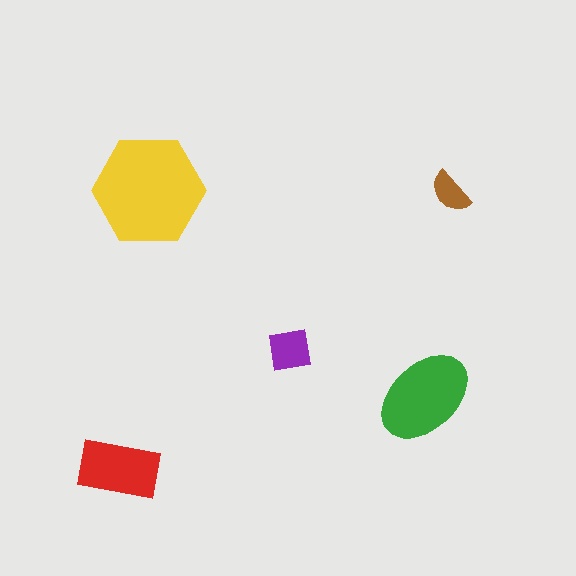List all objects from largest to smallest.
The yellow hexagon, the green ellipse, the red rectangle, the purple square, the brown semicircle.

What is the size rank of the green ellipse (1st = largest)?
2nd.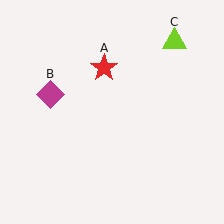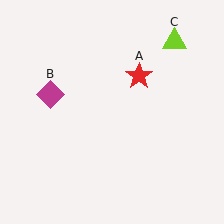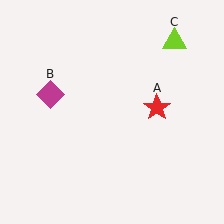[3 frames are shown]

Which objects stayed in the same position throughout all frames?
Magenta diamond (object B) and lime triangle (object C) remained stationary.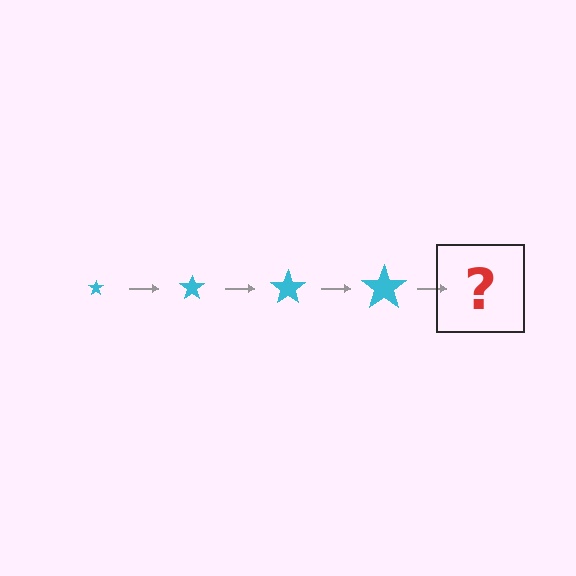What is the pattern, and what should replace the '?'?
The pattern is that the star gets progressively larger each step. The '?' should be a cyan star, larger than the previous one.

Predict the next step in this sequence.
The next step is a cyan star, larger than the previous one.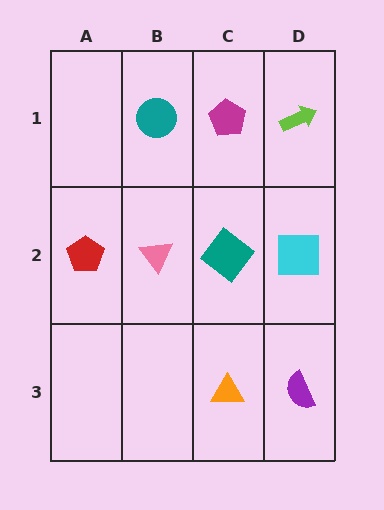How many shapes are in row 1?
3 shapes.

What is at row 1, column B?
A teal circle.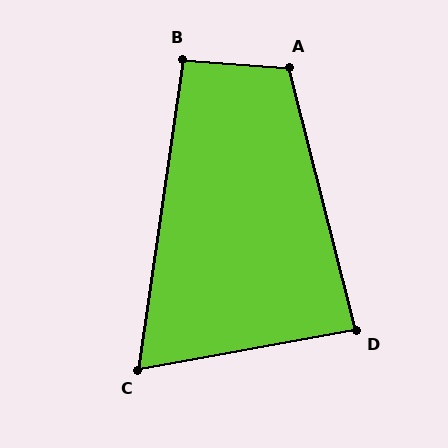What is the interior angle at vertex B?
Approximately 94 degrees (approximately right).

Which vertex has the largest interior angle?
A, at approximately 108 degrees.